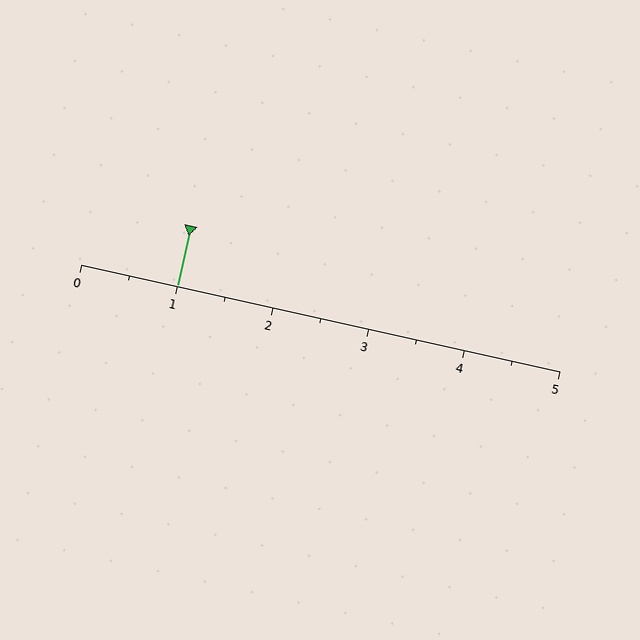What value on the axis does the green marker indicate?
The marker indicates approximately 1.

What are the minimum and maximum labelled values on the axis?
The axis runs from 0 to 5.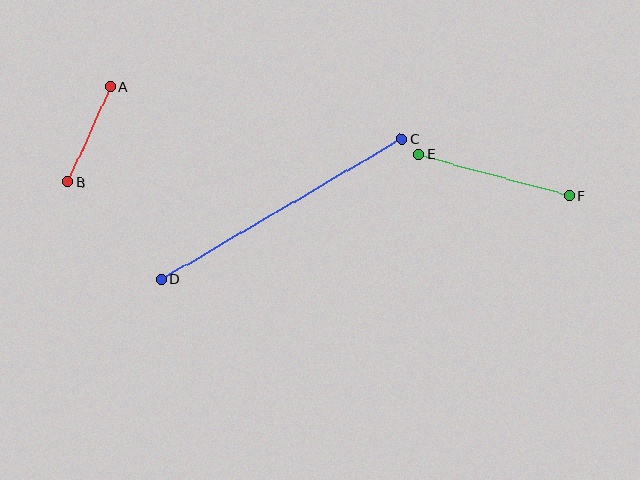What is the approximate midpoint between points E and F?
The midpoint is at approximately (494, 175) pixels.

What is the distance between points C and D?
The distance is approximately 278 pixels.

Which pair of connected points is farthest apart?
Points C and D are farthest apart.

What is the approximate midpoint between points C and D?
The midpoint is at approximately (282, 209) pixels.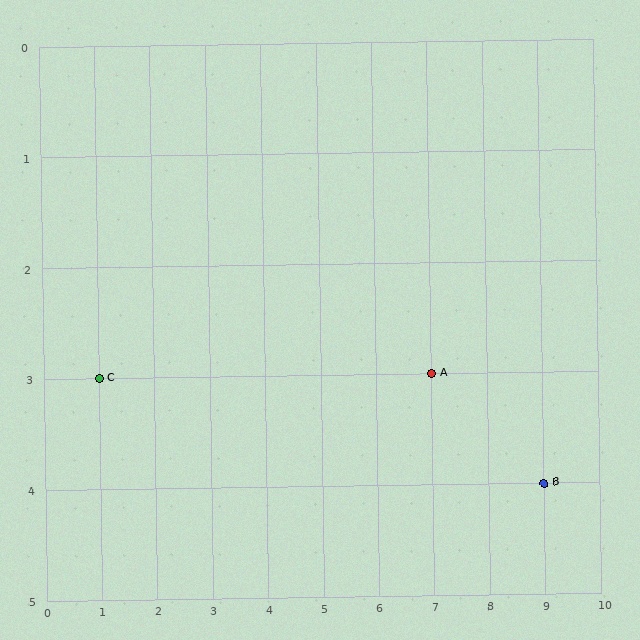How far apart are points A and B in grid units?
Points A and B are 2 columns and 1 row apart (about 2.2 grid units diagonally).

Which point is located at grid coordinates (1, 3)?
Point C is at (1, 3).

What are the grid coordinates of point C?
Point C is at grid coordinates (1, 3).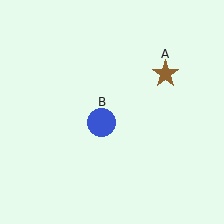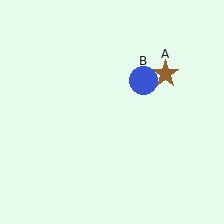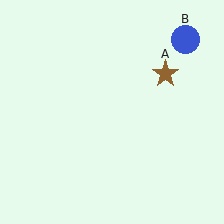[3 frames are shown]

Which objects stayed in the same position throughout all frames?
Brown star (object A) remained stationary.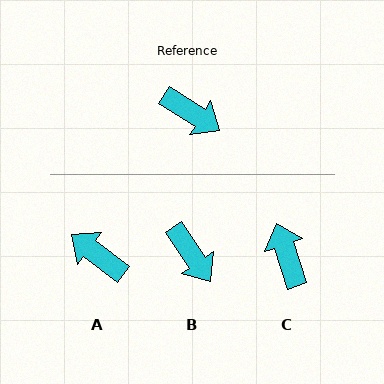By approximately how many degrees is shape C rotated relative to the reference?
Approximately 140 degrees counter-clockwise.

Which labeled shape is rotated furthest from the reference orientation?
A, about 175 degrees away.